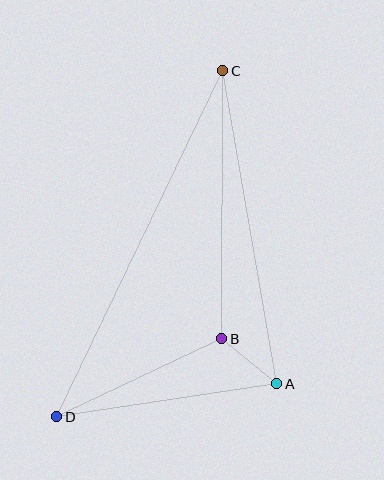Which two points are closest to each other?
Points A and B are closest to each other.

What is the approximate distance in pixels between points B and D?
The distance between B and D is approximately 182 pixels.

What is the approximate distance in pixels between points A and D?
The distance between A and D is approximately 222 pixels.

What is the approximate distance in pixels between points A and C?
The distance between A and C is approximately 318 pixels.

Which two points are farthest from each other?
Points C and D are farthest from each other.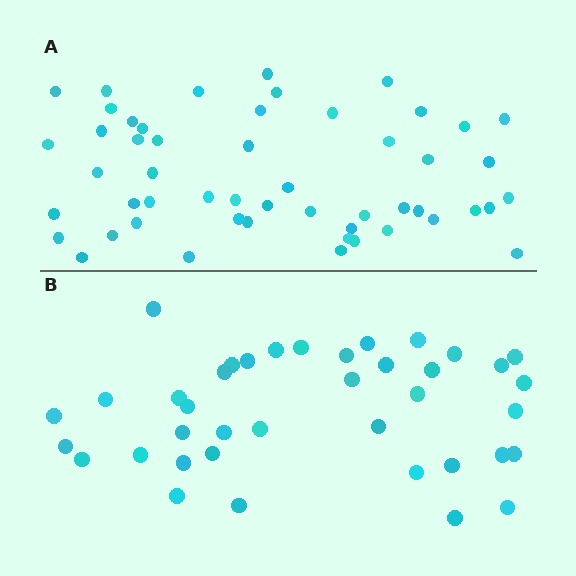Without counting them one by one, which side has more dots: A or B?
Region A (the top region) has more dots.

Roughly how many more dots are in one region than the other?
Region A has approximately 15 more dots than region B.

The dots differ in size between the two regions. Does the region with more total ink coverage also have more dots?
No. Region B has more total ink coverage because its dots are larger, but region A actually contains more individual dots. Total area can be misleading — the number of items is what matters here.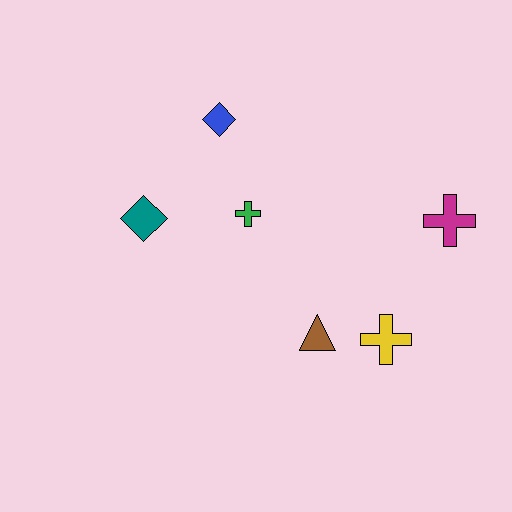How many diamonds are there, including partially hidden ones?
There are 2 diamonds.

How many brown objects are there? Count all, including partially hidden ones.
There is 1 brown object.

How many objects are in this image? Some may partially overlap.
There are 6 objects.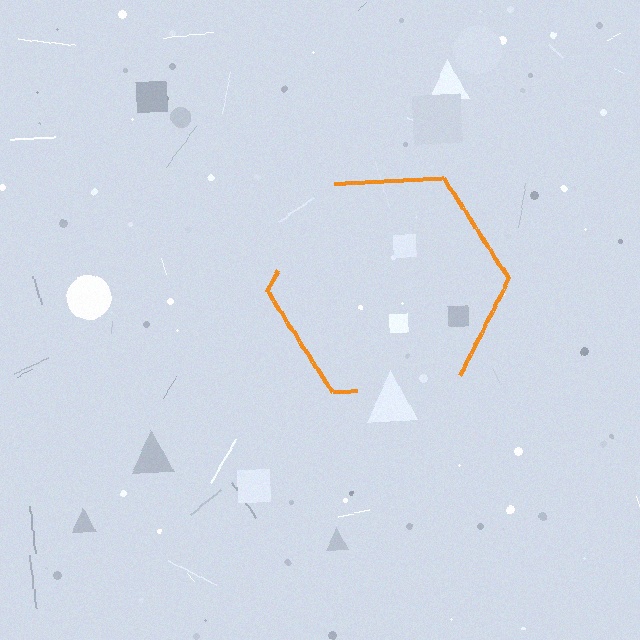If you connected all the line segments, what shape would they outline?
They would outline a hexagon.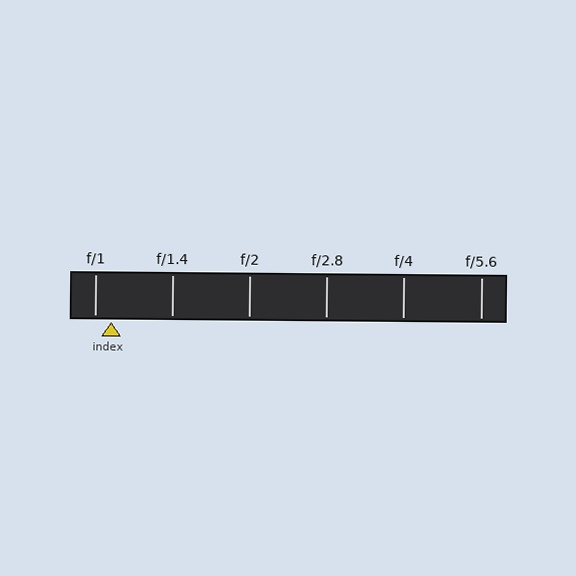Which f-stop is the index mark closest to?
The index mark is closest to f/1.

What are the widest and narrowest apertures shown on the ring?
The widest aperture shown is f/1 and the narrowest is f/5.6.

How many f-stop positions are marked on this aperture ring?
There are 6 f-stop positions marked.